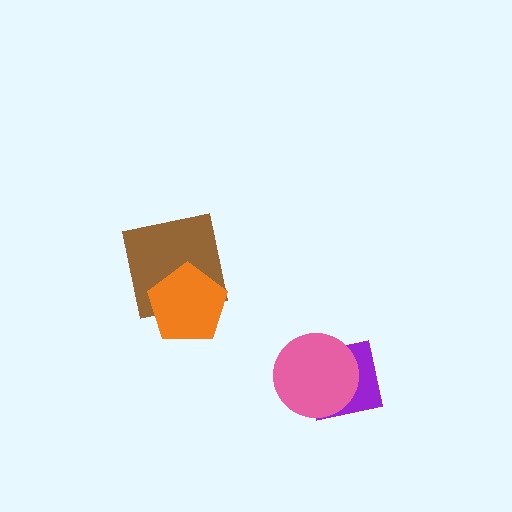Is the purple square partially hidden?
Yes, it is partially covered by another shape.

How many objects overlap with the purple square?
1 object overlaps with the purple square.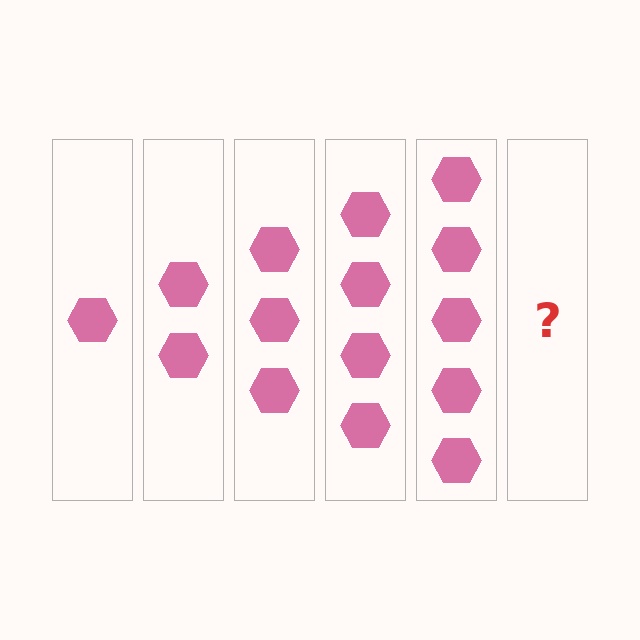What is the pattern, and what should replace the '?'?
The pattern is that each step adds one more hexagon. The '?' should be 6 hexagons.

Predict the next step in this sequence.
The next step is 6 hexagons.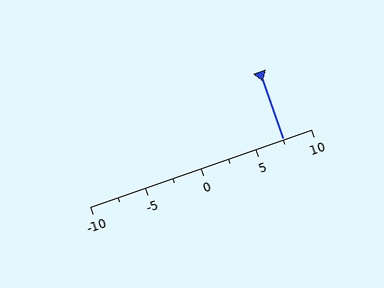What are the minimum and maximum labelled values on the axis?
The axis runs from -10 to 10.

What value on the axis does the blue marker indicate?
The marker indicates approximately 7.5.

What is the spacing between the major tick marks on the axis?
The major ticks are spaced 5 apart.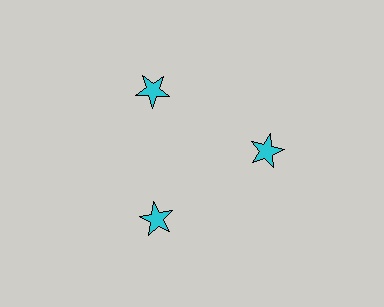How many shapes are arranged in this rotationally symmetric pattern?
There are 3 shapes, arranged in 3 groups of 1.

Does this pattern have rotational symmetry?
Yes, this pattern has 3-fold rotational symmetry. It looks the same after rotating 120 degrees around the center.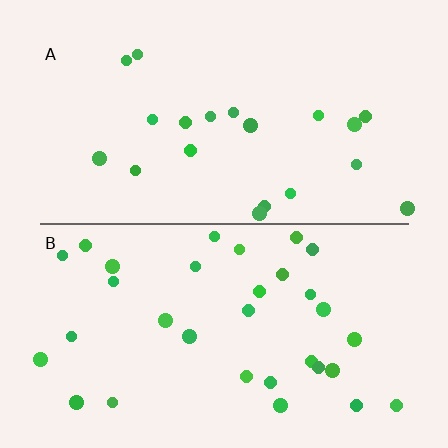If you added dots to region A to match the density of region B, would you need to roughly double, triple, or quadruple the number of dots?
Approximately double.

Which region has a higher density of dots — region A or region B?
B (the bottom).